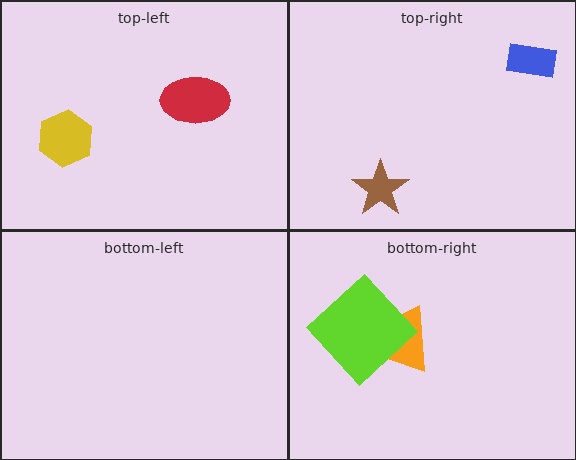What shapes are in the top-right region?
The blue rectangle, the brown star.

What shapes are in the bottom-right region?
The orange trapezoid, the lime diamond.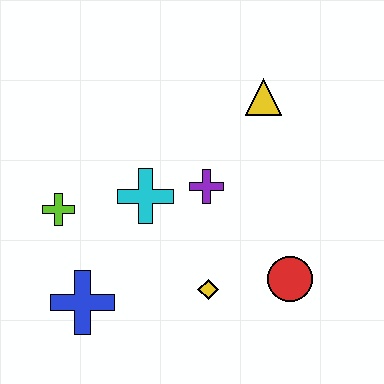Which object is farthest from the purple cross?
The blue cross is farthest from the purple cross.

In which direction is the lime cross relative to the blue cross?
The lime cross is above the blue cross.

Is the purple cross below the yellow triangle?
Yes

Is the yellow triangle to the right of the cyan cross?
Yes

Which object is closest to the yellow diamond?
The red circle is closest to the yellow diamond.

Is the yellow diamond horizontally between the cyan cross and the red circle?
Yes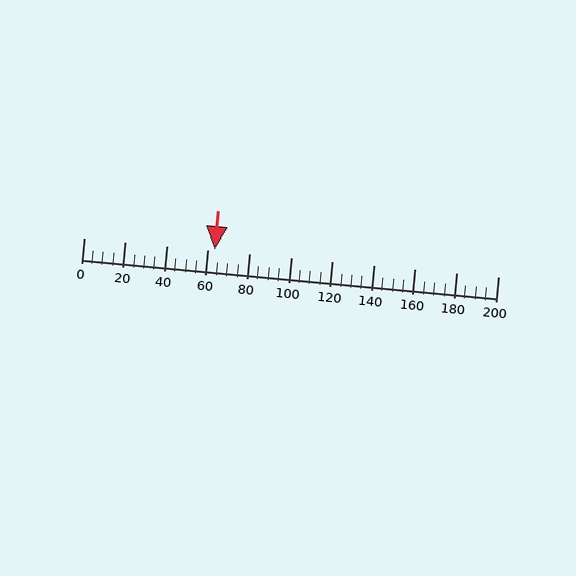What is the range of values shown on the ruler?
The ruler shows values from 0 to 200.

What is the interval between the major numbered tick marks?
The major tick marks are spaced 20 units apart.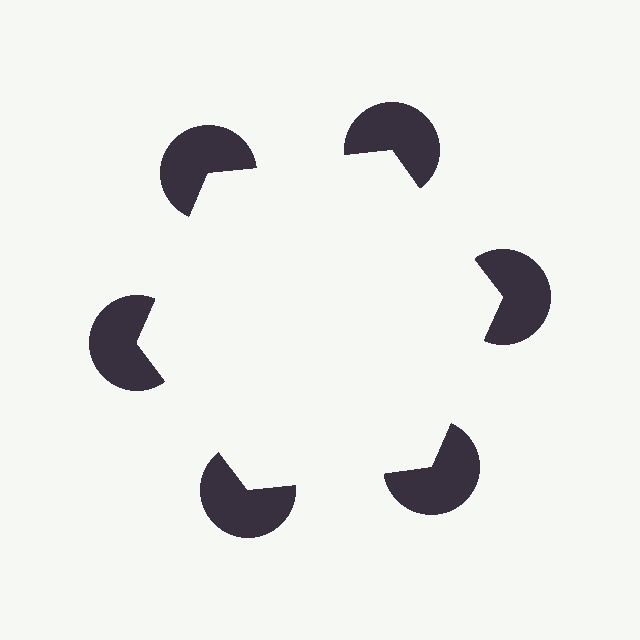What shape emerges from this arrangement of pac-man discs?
An illusory hexagon — its edges are inferred from the aligned wedge cuts in the pac-man discs, not physically drawn.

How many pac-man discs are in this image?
There are 6 — one at each vertex of the illusory hexagon.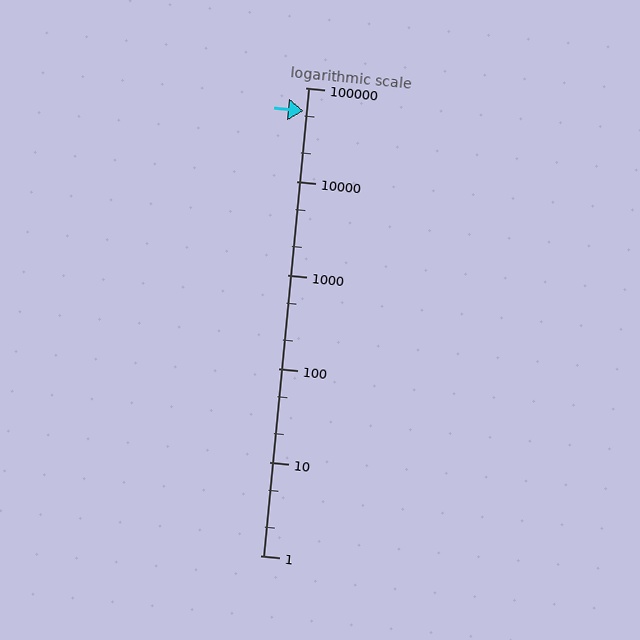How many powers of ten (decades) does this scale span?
The scale spans 5 decades, from 1 to 100000.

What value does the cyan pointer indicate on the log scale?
The pointer indicates approximately 56000.